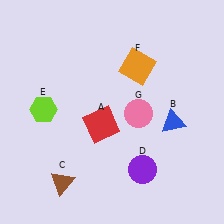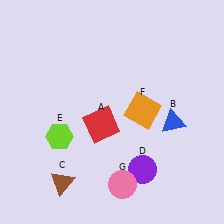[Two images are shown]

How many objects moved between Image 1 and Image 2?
3 objects moved between the two images.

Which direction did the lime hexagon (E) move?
The lime hexagon (E) moved down.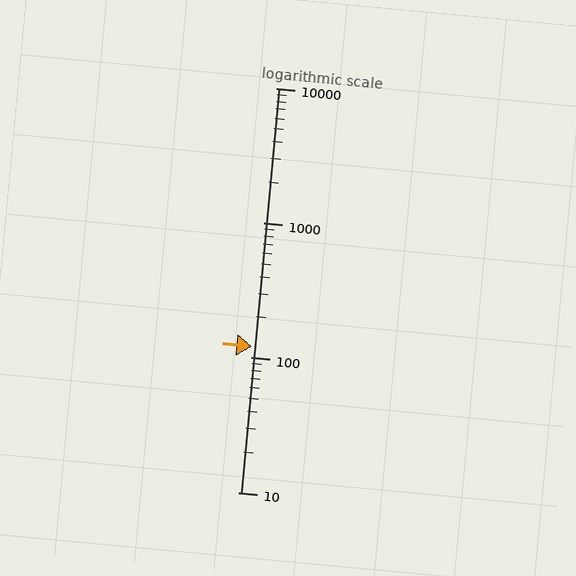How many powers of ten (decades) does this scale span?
The scale spans 3 decades, from 10 to 10000.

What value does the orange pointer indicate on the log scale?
The pointer indicates approximately 120.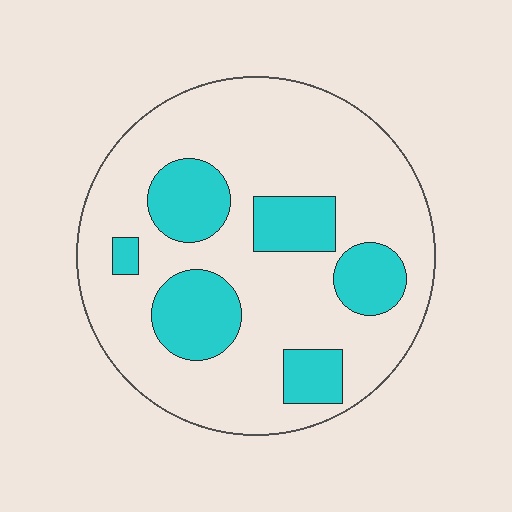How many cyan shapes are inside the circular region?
6.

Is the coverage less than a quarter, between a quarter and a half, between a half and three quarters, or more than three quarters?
Between a quarter and a half.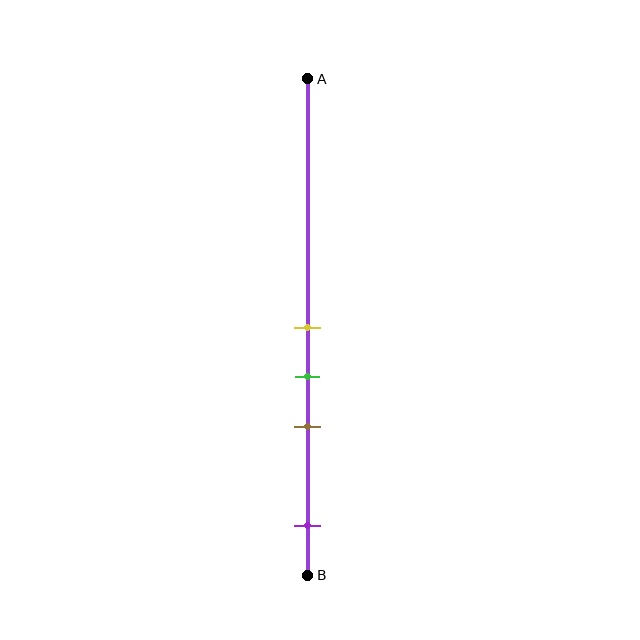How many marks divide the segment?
There are 4 marks dividing the segment.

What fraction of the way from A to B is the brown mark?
The brown mark is approximately 70% (0.7) of the way from A to B.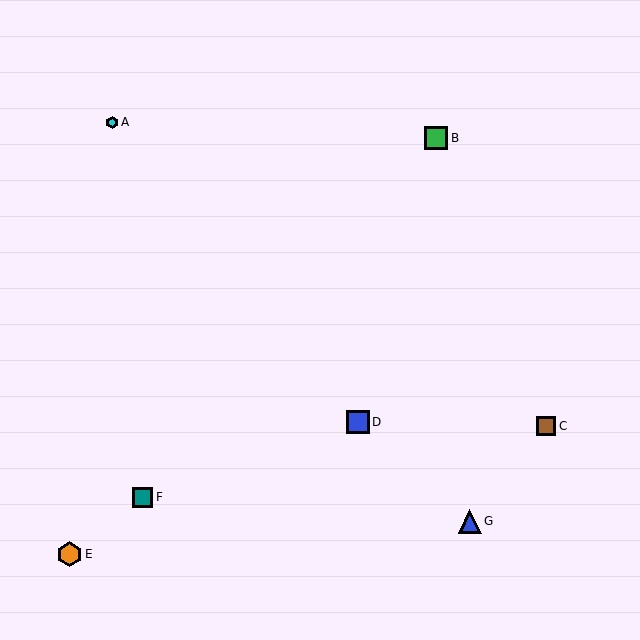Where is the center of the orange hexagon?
The center of the orange hexagon is at (70, 554).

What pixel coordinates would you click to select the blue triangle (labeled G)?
Click at (470, 521) to select the blue triangle G.